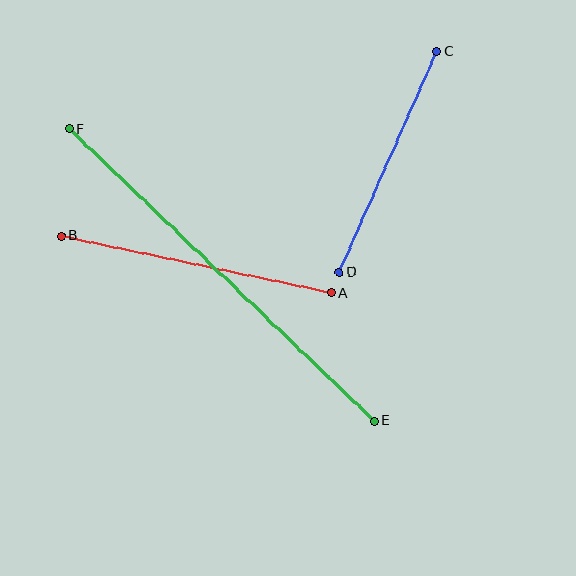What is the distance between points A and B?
The distance is approximately 276 pixels.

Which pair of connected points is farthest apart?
Points E and F are farthest apart.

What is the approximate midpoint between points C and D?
The midpoint is at approximately (388, 162) pixels.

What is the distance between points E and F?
The distance is approximately 423 pixels.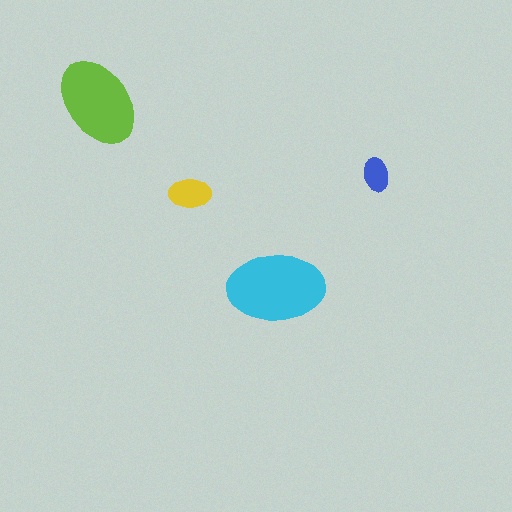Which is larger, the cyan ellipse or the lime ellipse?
The cyan one.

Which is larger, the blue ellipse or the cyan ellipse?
The cyan one.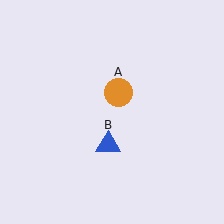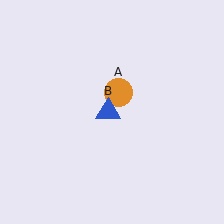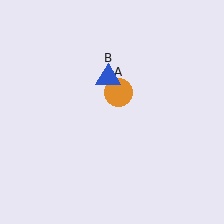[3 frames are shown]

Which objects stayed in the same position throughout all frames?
Orange circle (object A) remained stationary.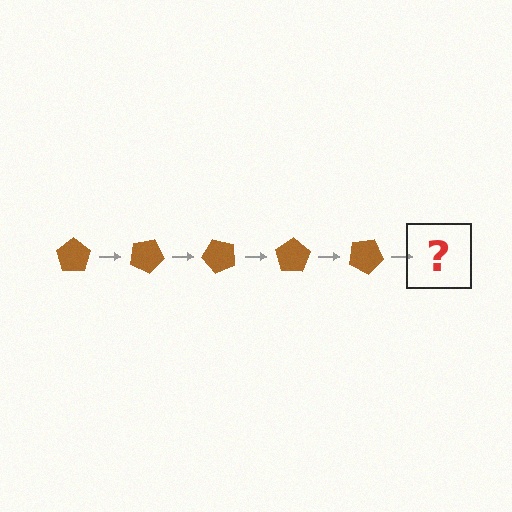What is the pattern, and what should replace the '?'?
The pattern is that the pentagon rotates 25 degrees each step. The '?' should be a brown pentagon rotated 125 degrees.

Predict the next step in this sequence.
The next step is a brown pentagon rotated 125 degrees.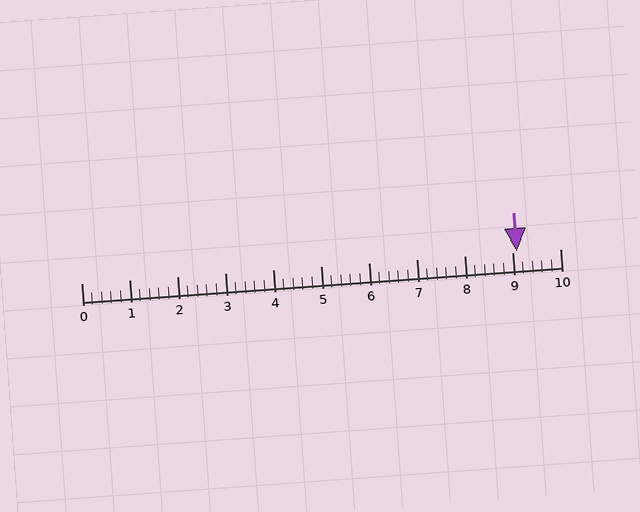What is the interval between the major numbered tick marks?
The major tick marks are spaced 1 units apart.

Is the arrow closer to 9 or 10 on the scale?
The arrow is closer to 9.